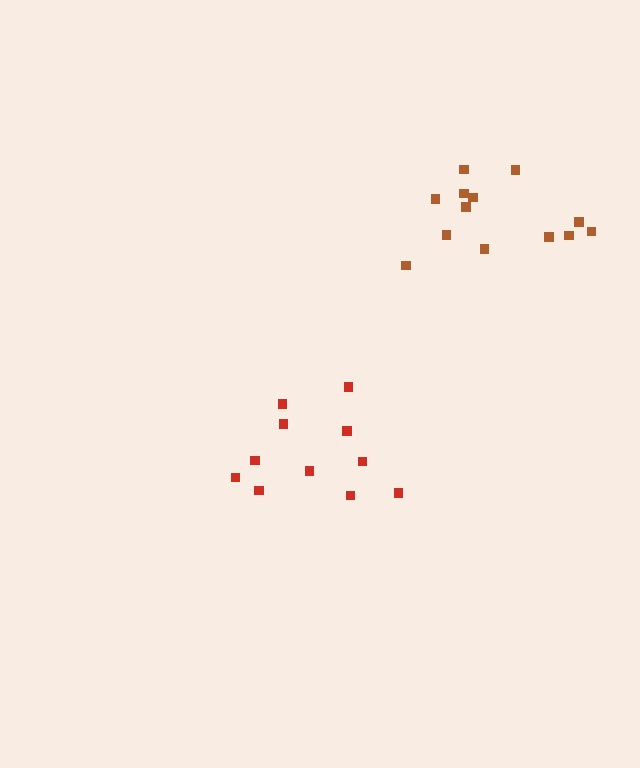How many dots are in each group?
Group 1: 11 dots, Group 2: 13 dots (24 total).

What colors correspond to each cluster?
The clusters are colored: red, brown.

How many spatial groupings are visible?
There are 2 spatial groupings.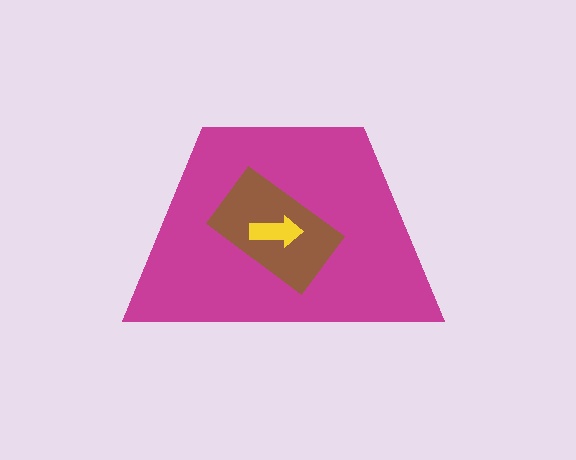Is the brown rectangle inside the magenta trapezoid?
Yes.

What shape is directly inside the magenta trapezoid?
The brown rectangle.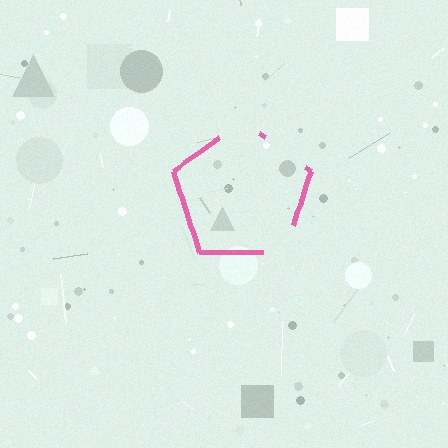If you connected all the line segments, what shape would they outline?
They would outline a pentagon.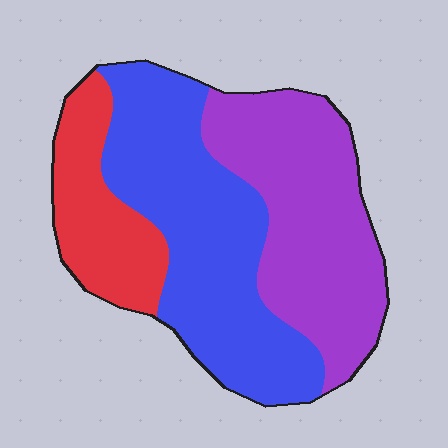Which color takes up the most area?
Blue, at roughly 45%.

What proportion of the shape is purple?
Purple takes up between a third and a half of the shape.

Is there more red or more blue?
Blue.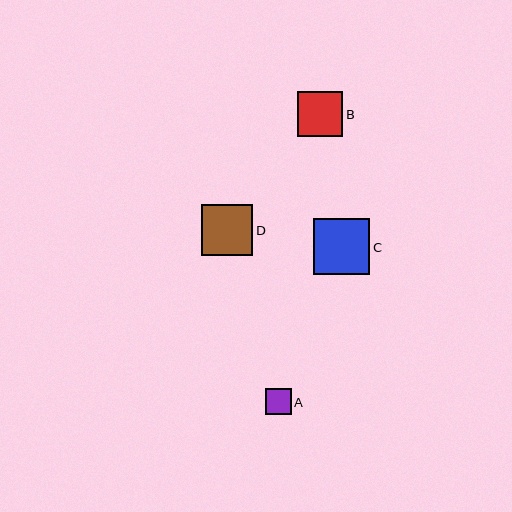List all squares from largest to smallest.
From largest to smallest: C, D, B, A.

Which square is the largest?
Square C is the largest with a size of approximately 56 pixels.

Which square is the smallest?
Square A is the smallest with a size of approximately 26 pixels.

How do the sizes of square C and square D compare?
Square C and square D are approximately the same size.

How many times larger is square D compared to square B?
Square D is approximately 1.1 times the size of square B.